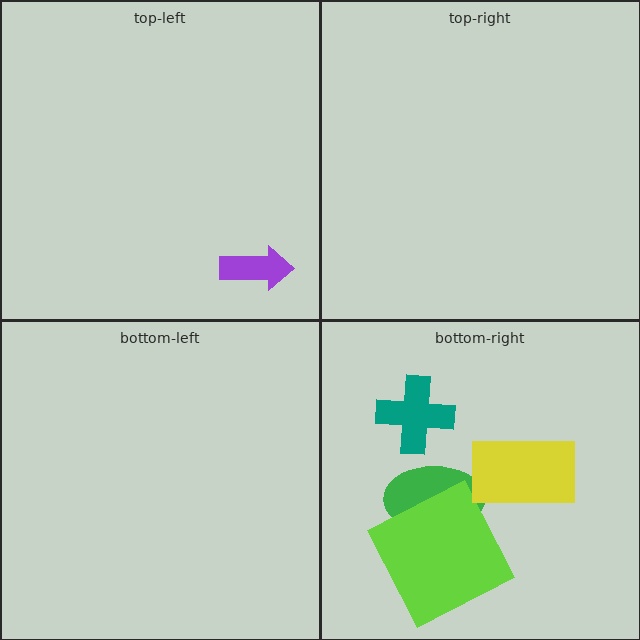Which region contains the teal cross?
The bottom-right region.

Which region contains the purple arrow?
The top-left region.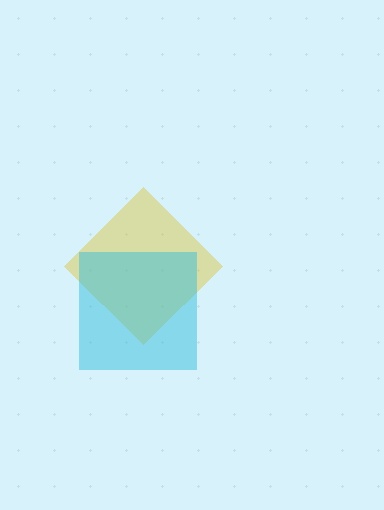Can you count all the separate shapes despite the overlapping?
Yes, there are 2 separate shapes.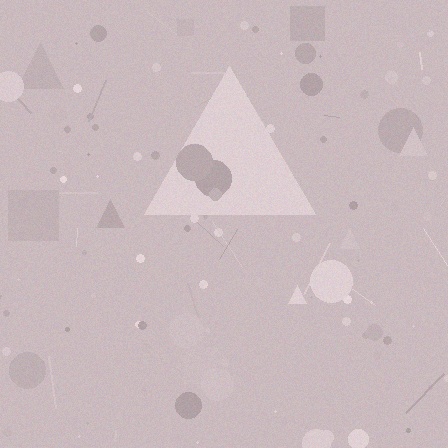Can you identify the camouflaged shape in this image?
The camouflaged shape is a triangle.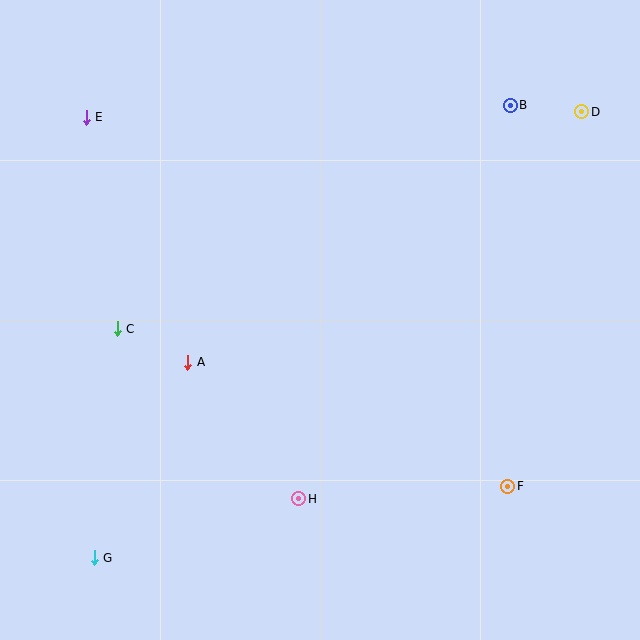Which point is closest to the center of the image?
Point A at (188, 362) is closest to the center.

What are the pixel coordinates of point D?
Point D is at (582, 112).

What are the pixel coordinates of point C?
Point C is at (117, 329).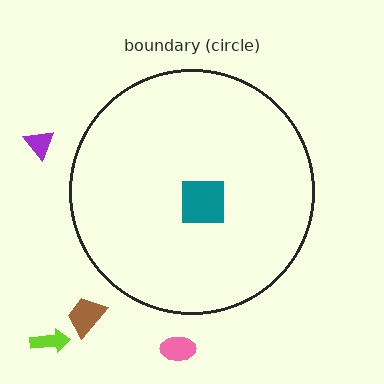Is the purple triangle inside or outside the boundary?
Outside.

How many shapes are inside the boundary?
1 inside, 4 outside.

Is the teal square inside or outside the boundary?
Inside.